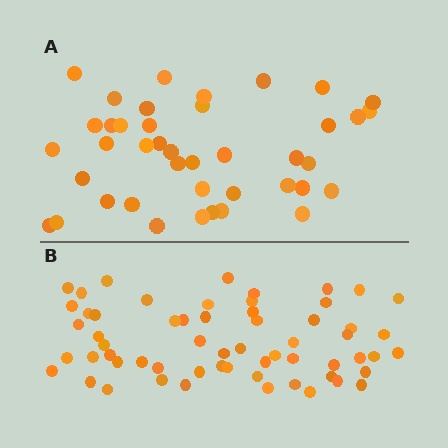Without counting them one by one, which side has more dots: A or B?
Region B (the bottom region) has more dots.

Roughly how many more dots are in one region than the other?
Region B has approximately 20 more dots than region A.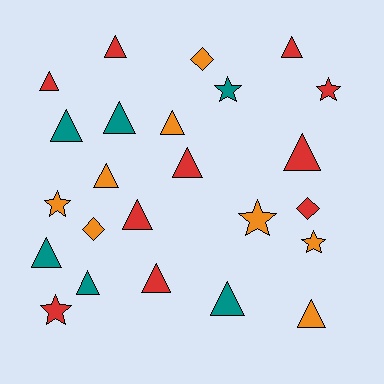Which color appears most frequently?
Red, with 10 objects.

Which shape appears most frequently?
Triangle, with 15 objects.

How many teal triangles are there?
There are 5 teal triangles.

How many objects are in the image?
There are 24 objects.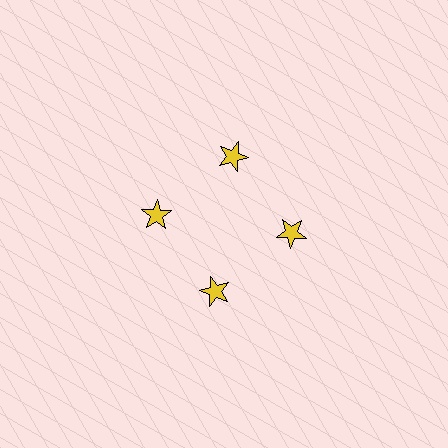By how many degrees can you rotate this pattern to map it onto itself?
The pattern maps onto itself every 90 degrees of rotation.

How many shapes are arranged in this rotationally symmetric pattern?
There are 4 shapes, arranged in 4 groups of 1.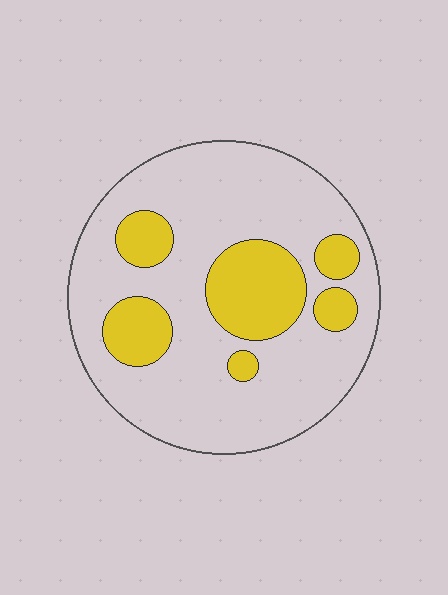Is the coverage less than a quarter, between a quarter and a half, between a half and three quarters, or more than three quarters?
Less than a quarter.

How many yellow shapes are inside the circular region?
6.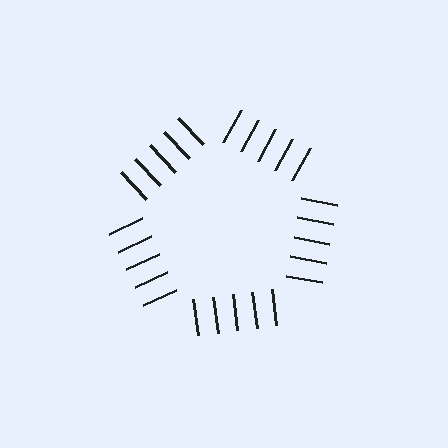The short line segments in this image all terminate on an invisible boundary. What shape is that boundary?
An illusory pentagon — the line segments terminate on its edges but no continuous stroke is drawn.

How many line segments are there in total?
25 — 5 along each of the 5 edges.